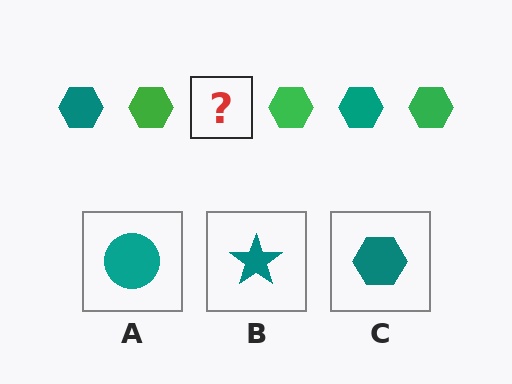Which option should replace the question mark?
Option C.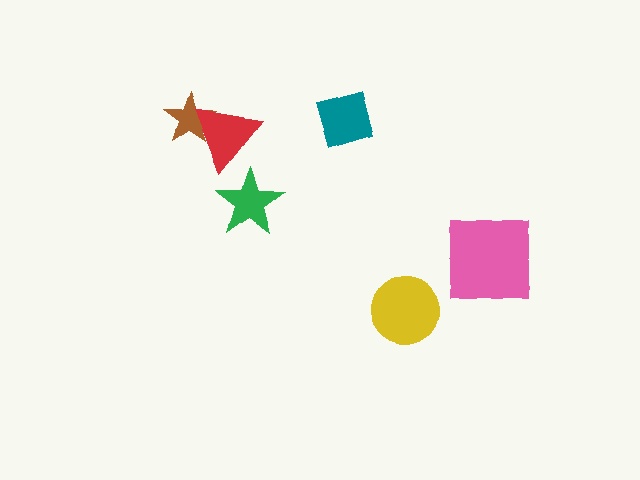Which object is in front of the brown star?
The red triangle is in front of the brown star.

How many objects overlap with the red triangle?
1 object overlaps with the red triangle.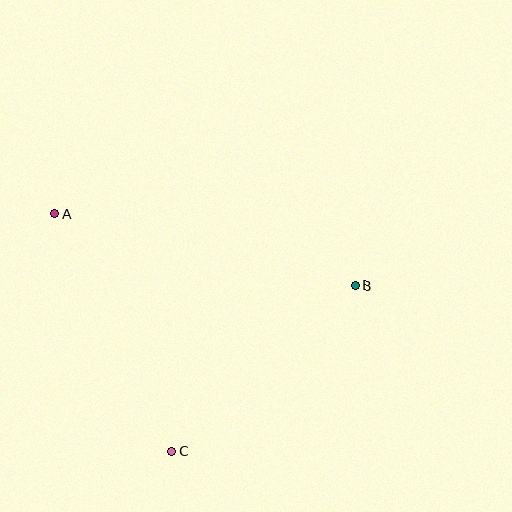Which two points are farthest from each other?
Points A and B are farthest from each other.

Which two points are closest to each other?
Points B and C are closest to each other.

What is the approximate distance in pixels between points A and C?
The distance between A and C is approximately 264 pixels.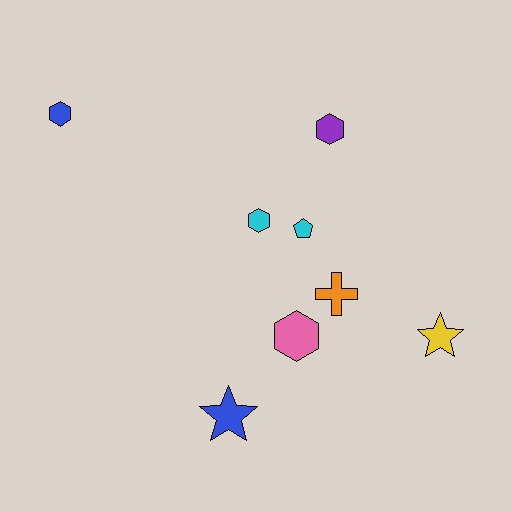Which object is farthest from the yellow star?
The blue hexagon is farthest from the yellow star.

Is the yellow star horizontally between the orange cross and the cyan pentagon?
No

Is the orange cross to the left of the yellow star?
Yes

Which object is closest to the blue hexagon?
The cyan hexagon is closest to the blue hexagon.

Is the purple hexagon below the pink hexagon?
No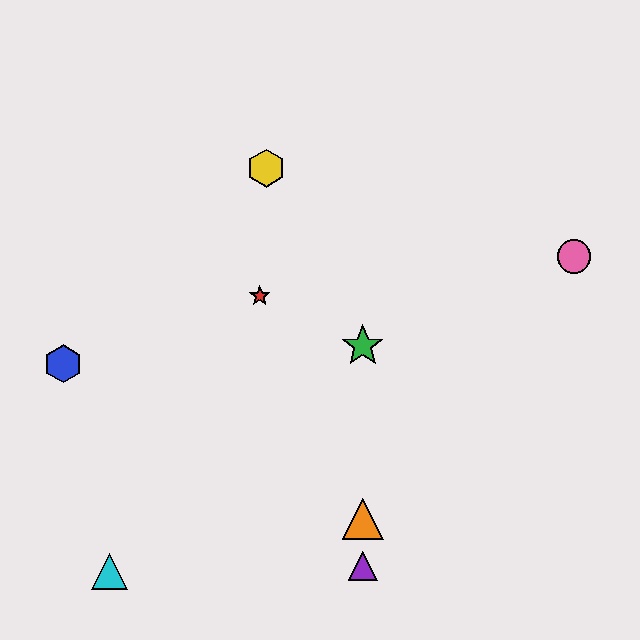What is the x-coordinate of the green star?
The green star is at x≈363.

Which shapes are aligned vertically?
The green star, the purple triangle, the orange triangle are aligned vertically.